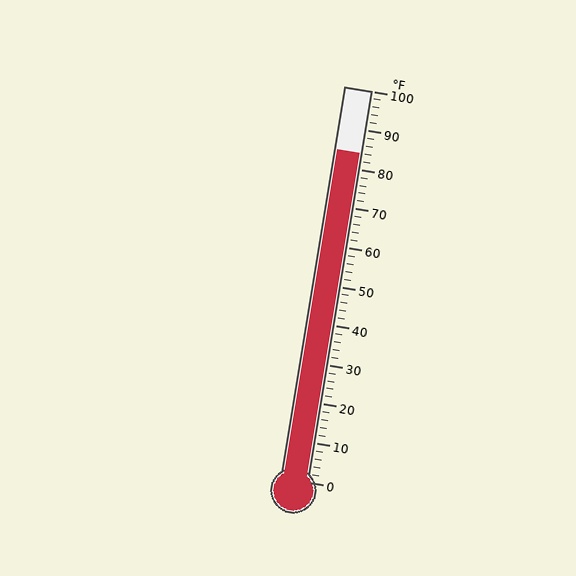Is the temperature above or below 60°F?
The temperature is above 60°F.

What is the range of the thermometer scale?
The thermometer scale ranges from 0°F to 100°F.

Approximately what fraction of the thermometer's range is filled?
The thermometer is filled to approximately 85% of its range.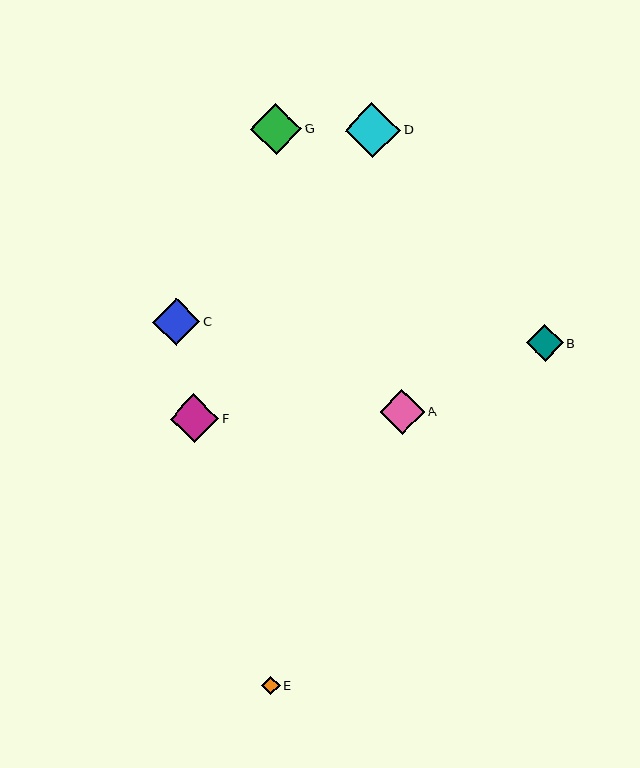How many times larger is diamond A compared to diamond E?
Diamond A is approximately 2.4 times the size of diamond E.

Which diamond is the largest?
Diamond D is the largest with a size of approximately 55 pixels.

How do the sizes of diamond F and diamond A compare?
Diamond F and diamond A are approximately the same size.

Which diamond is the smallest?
Diamond E is the smallest with a size of approximately 18 pixels.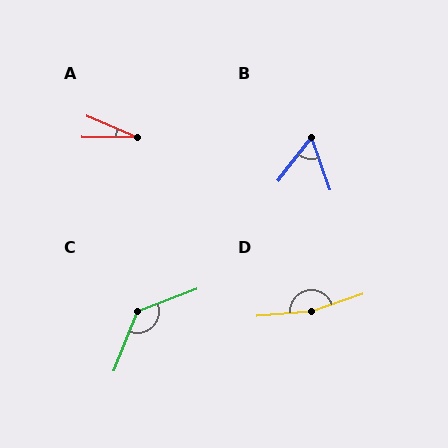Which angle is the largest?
D, at approximately 166 degrees.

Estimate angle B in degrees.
Approximately 57 degrees.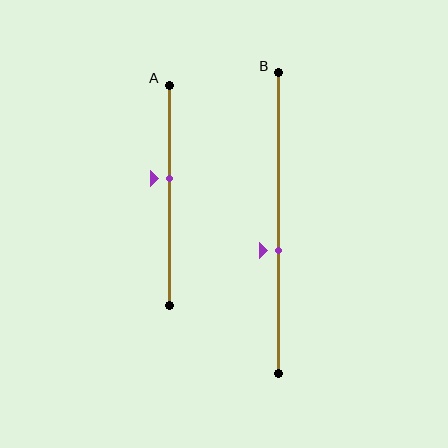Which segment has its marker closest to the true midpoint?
Segment A has its marker closest to the true midpoint.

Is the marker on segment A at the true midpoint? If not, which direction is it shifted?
No, the marker on segment A is shifted upward by about 8% of the segment length.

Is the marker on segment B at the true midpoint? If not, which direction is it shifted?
No, the marker on segment B is shifted downward by about 9% of the segment length.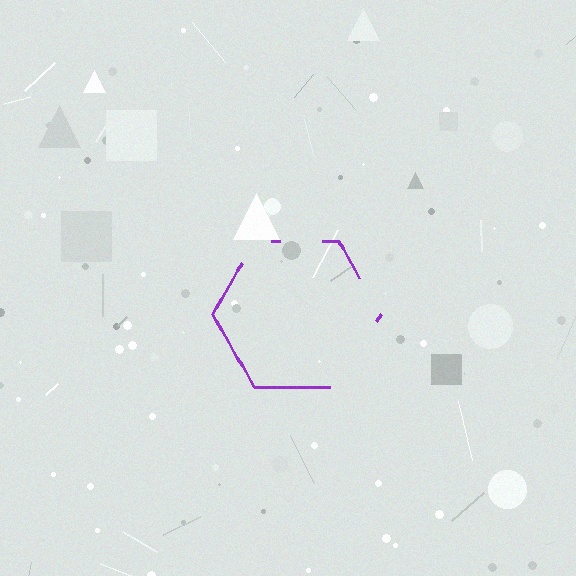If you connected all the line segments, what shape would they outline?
They would outline a hexagon.